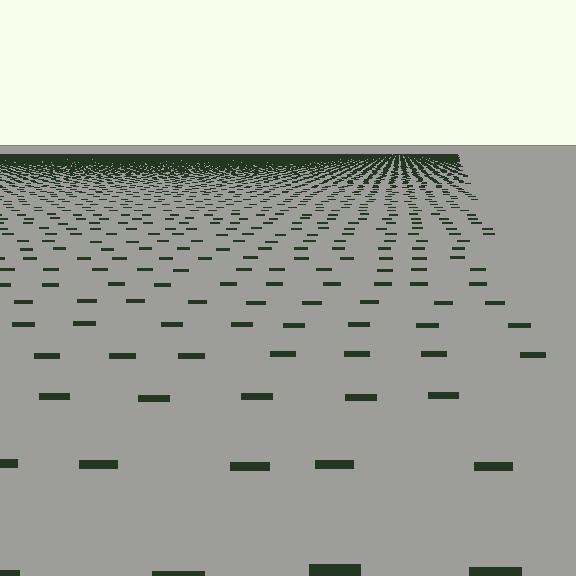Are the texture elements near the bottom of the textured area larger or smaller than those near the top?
Larger. Near the bottom, elements are closer to the viewer and appear at a bigger on-screen size.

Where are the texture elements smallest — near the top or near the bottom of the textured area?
Near the top.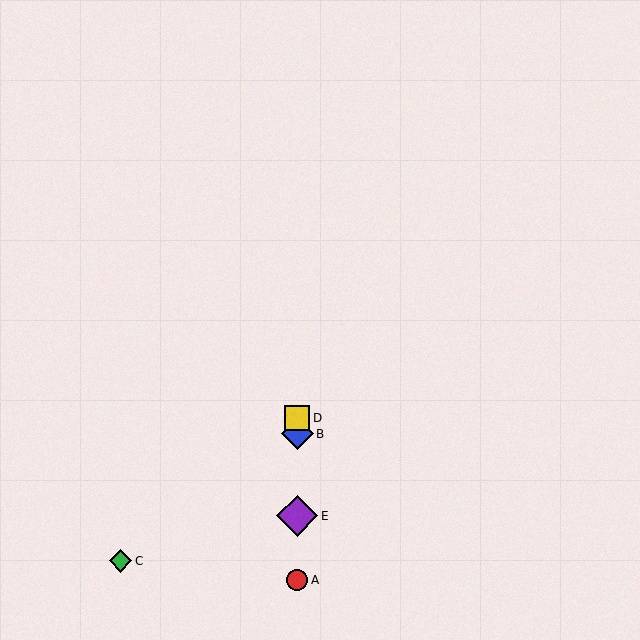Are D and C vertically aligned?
No, D is at x≈297 and C is at x≈121.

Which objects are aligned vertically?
Objects A, B, D, E are aligned vertically.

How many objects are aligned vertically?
4 objects (A, B, D, E) are aligned vertically.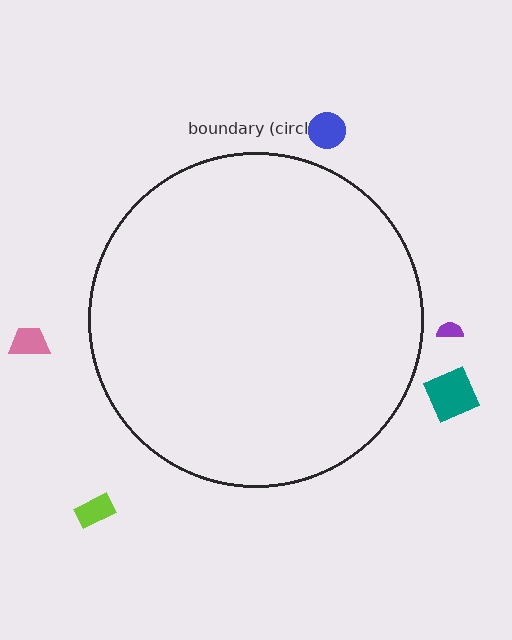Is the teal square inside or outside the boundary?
Outside.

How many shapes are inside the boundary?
0 inside, 5 outside.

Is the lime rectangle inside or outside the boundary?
Outside.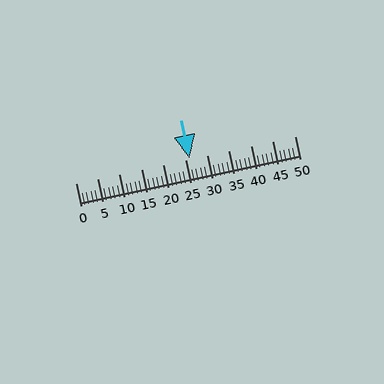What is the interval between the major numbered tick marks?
The major tick marks are spaced 5 units apart.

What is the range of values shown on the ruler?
The ruler shows values from 0 to 50.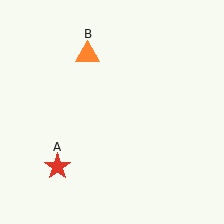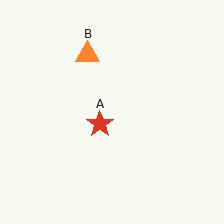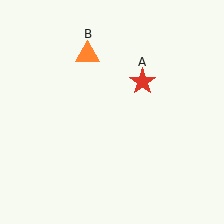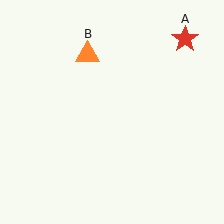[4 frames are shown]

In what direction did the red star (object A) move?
The red star (object A) moved up and to the right.